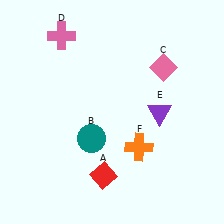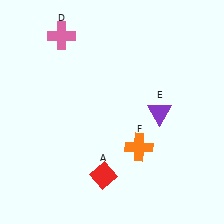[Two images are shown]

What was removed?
The teal circle (B), the pink diamond (C) were removed in Image 2.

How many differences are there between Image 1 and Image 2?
There are 2 differences between the two images.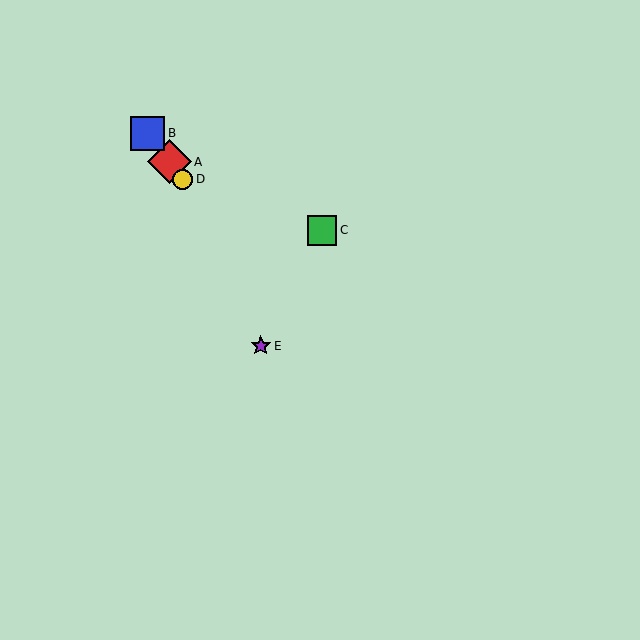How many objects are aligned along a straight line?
3 objects (A, B, D) are aligned along a straight line.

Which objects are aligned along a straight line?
Objects A, B, D are aligned along a straight line.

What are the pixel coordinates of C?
Object C is at (322, 230).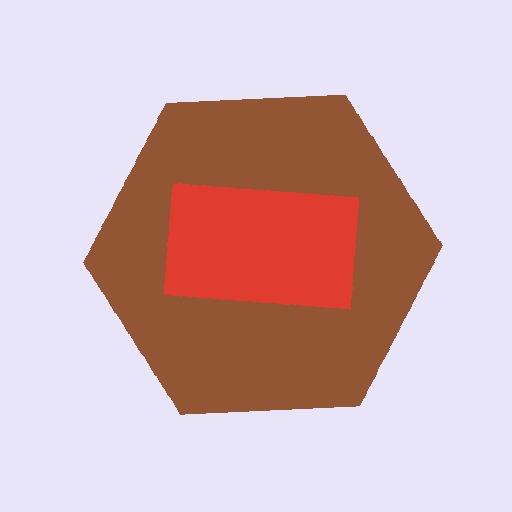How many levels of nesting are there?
2.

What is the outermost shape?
The brown hexagon.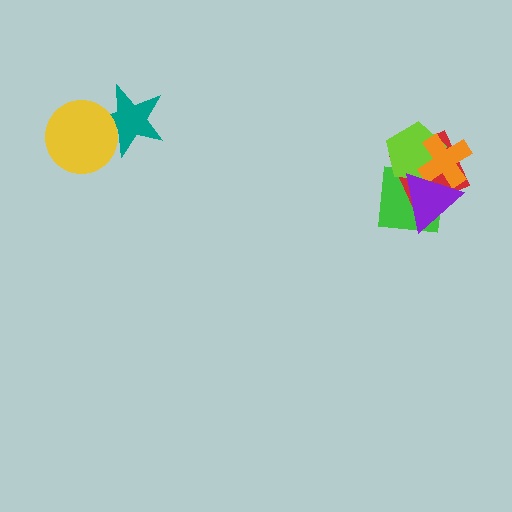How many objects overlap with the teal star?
1 object overlaps with the teal star.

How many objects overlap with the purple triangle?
4 objects overlap with the purple triangle.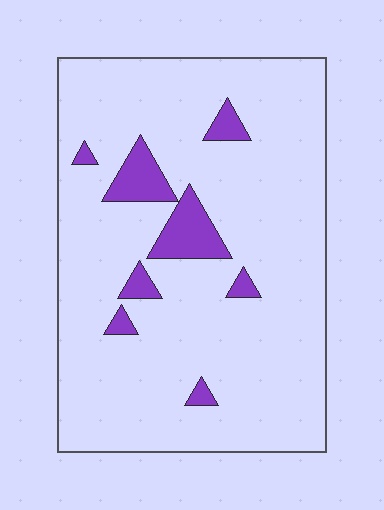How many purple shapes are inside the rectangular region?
8.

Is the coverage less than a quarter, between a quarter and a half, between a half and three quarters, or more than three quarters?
Less than a quarter.